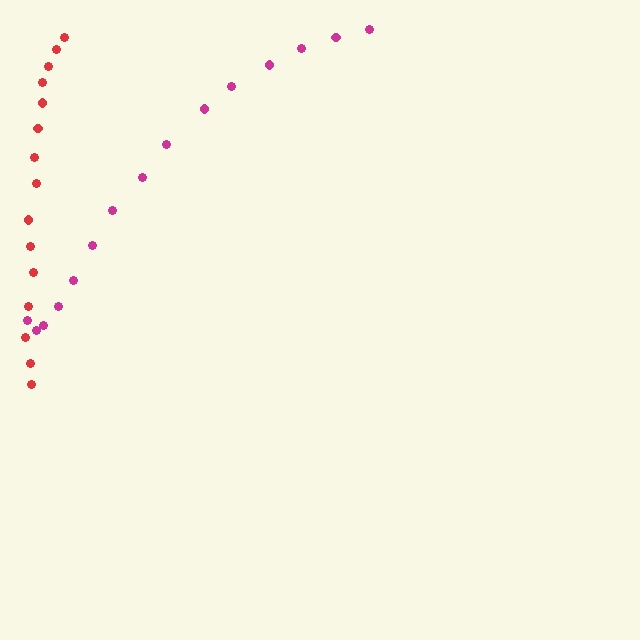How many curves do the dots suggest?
There are 2 distinct paths.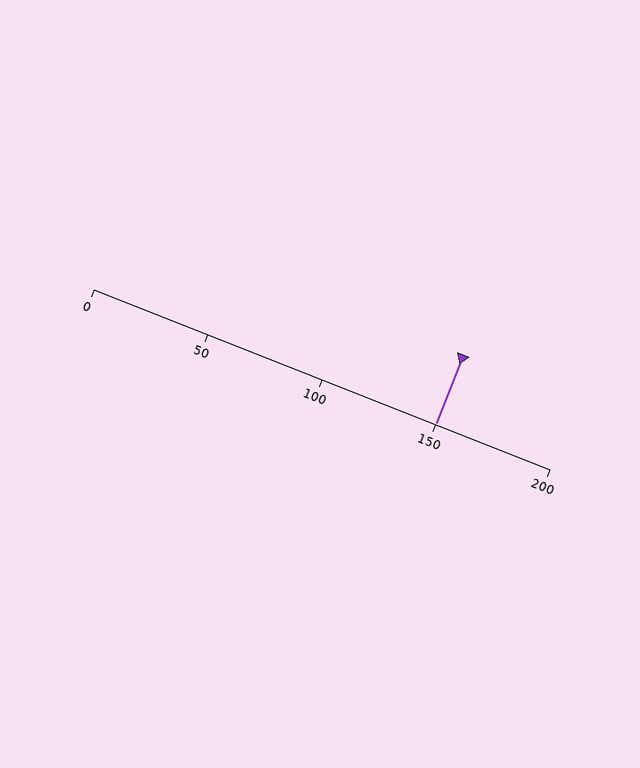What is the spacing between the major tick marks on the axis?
The major ticks are spaced 50 apart.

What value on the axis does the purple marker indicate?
The marker indicates approximately 150.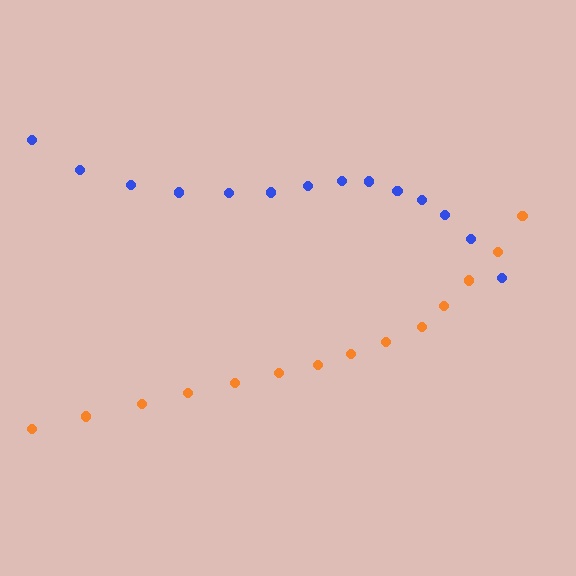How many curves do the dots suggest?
There are 2 distinct paths.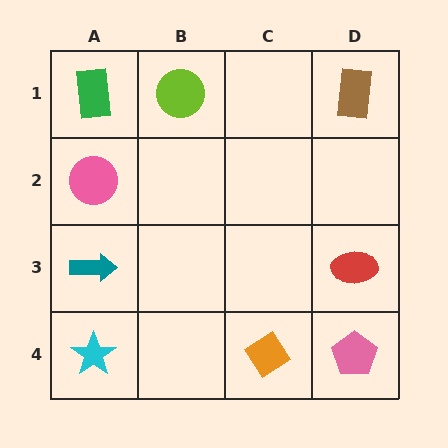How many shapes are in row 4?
3 shapes.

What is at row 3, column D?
A red ellipse.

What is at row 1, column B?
A lime circle.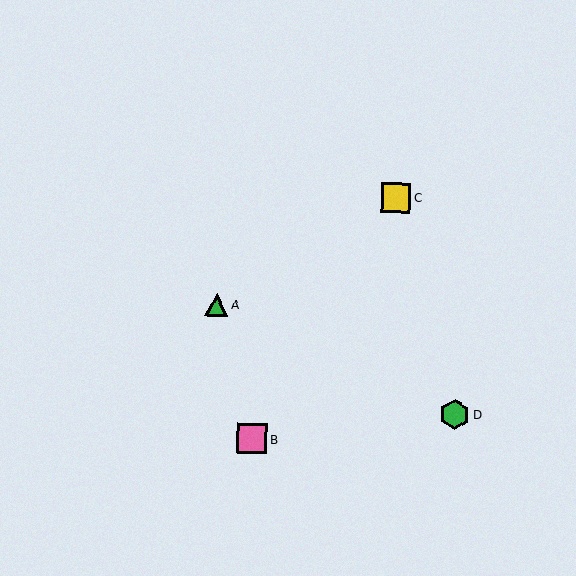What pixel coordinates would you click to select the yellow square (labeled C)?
Click at (396, 198) to select the yellow square C.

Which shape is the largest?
The pink square (labeled B) is the largest.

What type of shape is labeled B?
Shape B is a pink square.